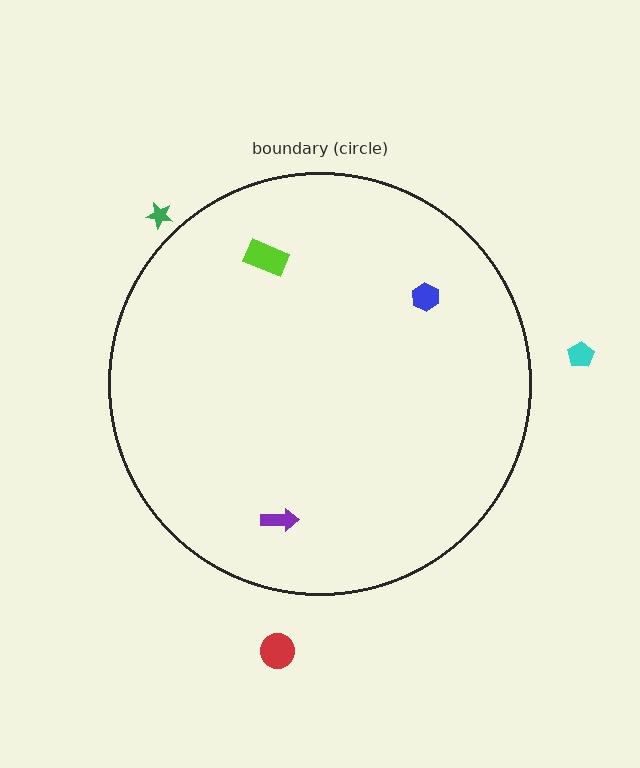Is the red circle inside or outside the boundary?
Outside.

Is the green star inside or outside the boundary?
Outside.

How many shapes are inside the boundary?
3 inside, 3 outside.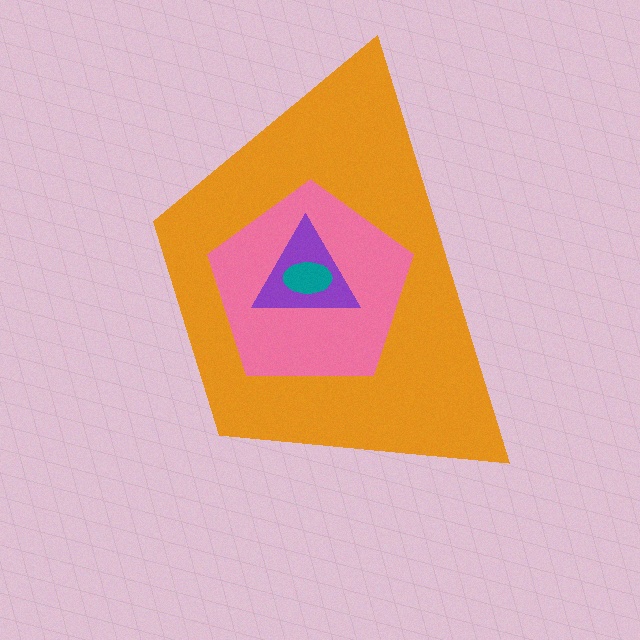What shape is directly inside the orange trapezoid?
The pink pentagon.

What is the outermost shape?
The orange trapezoid.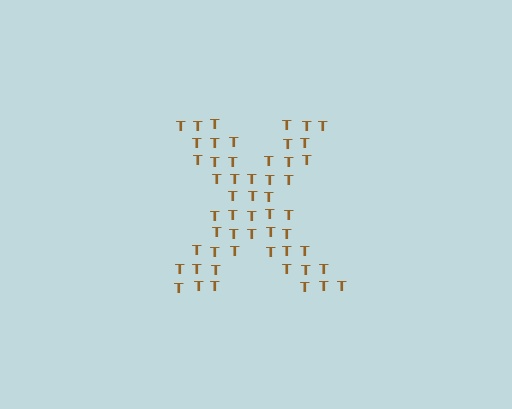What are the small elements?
The small elements are letter T's.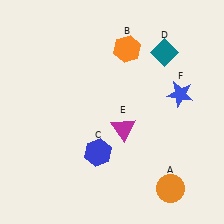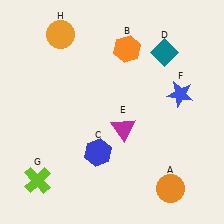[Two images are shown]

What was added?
A lime cross (G), an orange circle (H) were added in Image 2.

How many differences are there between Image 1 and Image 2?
There are 2 differences between the two images.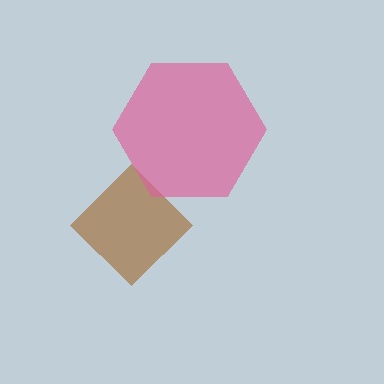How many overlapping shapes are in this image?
There are 2 overlapping shapes in the image.